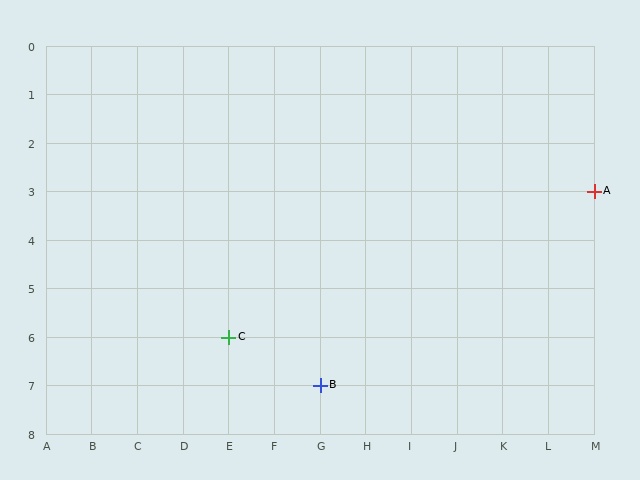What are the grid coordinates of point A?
Point A is at grid coordinates (M, 3).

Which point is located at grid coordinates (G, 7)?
Point B is at (G, 7).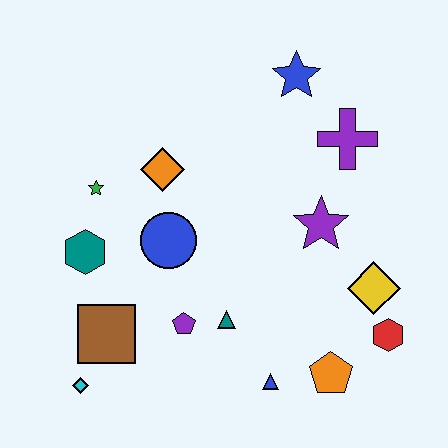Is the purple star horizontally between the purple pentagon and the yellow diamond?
Yes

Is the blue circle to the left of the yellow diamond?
Yes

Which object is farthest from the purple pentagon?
The blue star is farthest from the purple pentagon.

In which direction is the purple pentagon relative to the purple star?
The purple pentagon is to the left of the purple star.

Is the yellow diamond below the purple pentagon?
No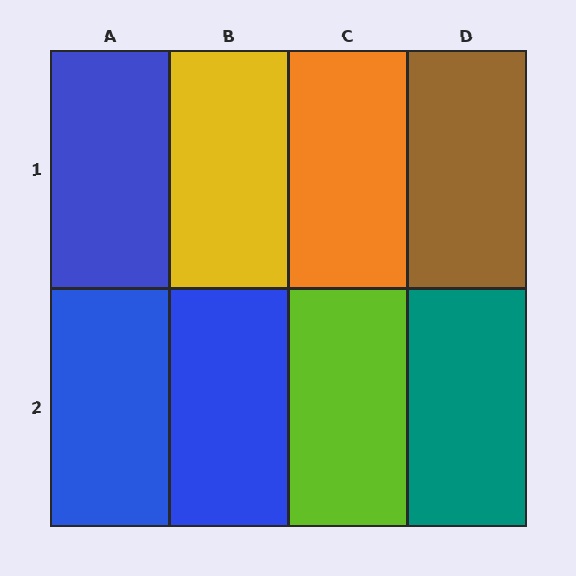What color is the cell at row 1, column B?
Yellow.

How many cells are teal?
1 cell is teal.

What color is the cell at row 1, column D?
Brown.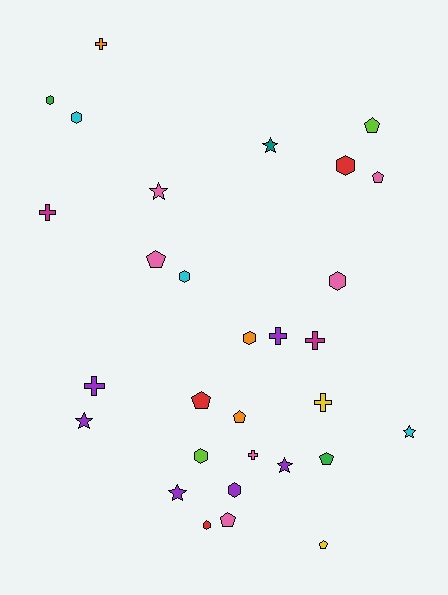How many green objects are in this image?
There are 2 green objects.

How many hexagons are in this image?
There are 9 hexagons.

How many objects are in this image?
There are 30 objects.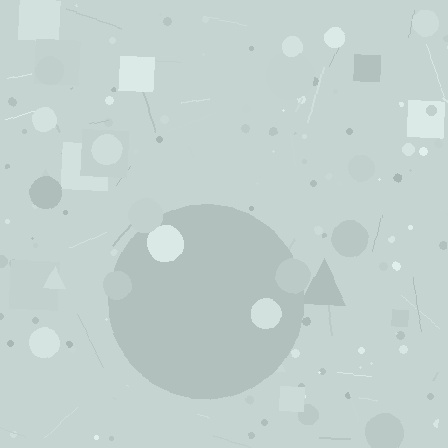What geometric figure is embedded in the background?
A circle is embedded in the background.